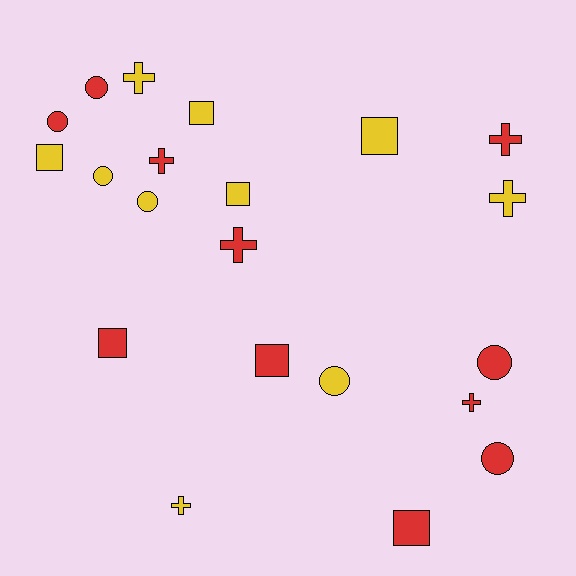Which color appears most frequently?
Red, with 11 objects.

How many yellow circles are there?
There are 3 yellow circles.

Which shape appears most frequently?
Cross, with 7 objects.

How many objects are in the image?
There are 21 objects.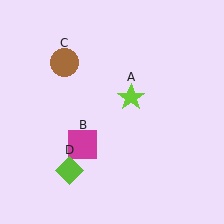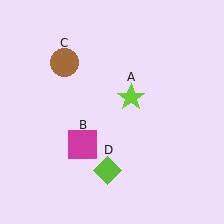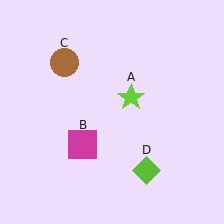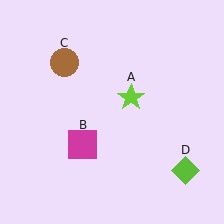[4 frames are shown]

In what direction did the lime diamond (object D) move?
The lime diamond (object D) moved right.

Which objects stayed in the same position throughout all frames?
Lime star (object A) and magenta square (object B) and brown circle (object C) remained stationary.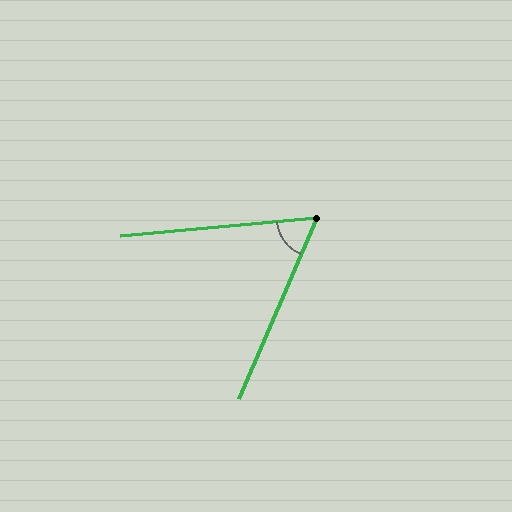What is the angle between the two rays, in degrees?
Approximately 62 degrees.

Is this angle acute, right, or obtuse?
It is acute.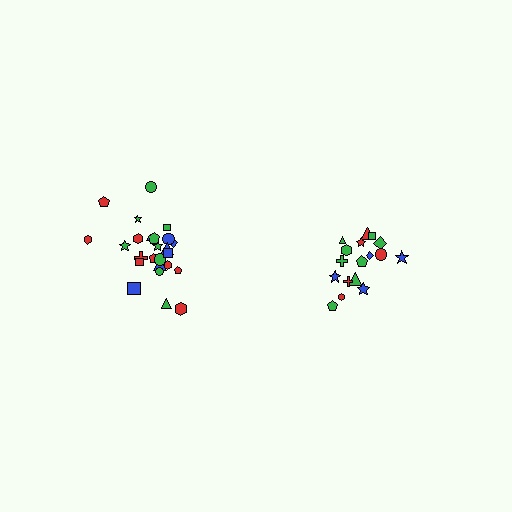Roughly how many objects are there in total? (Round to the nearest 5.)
Roughly 45 objects in total.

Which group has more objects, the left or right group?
The left group.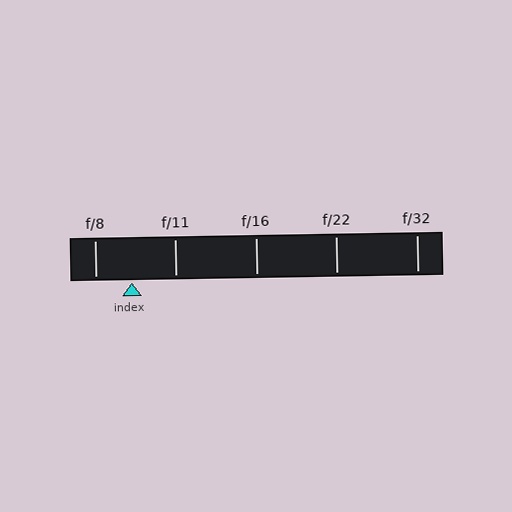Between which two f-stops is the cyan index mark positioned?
The index mark is between f/8 and f/11.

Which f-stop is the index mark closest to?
The index mark is closest to f/8.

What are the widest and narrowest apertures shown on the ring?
The widest aperture shown is f/8 and the narrowest is f/32.